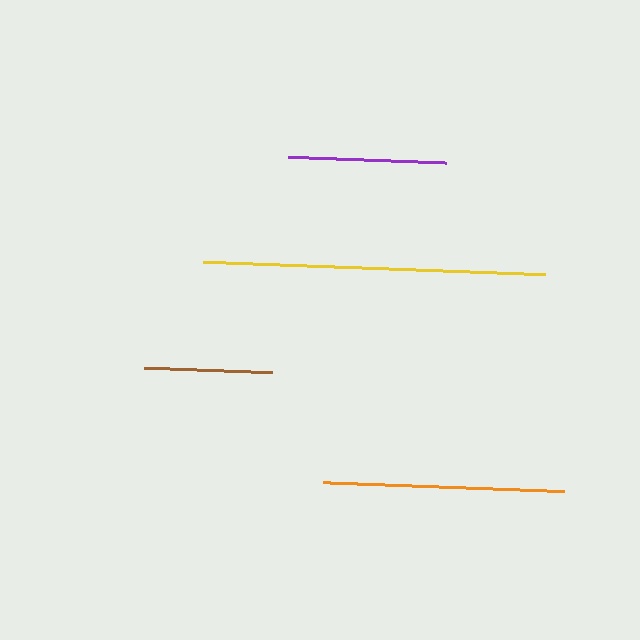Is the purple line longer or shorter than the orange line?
The orange line is longer than the purple line.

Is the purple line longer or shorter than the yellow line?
The yellow line is longer than the purple line.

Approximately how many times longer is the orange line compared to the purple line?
The orange line is approximately 1.5 times the length of the purple line.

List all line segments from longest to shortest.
From longest to shortest: yellow, orange, purple, brown.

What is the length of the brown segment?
The brown segment is approximately 129 pixels long.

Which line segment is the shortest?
The brown line is the shortest at approximately 129 pixels.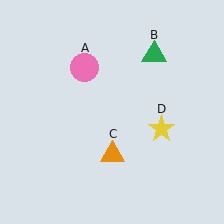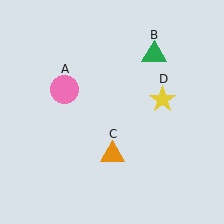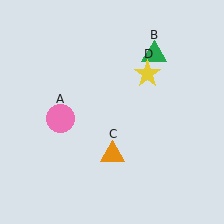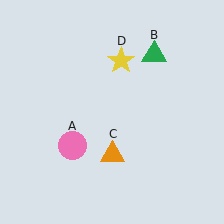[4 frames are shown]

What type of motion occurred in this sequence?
The pink circle (object A), yellow star (object D) rotated counterclockwise around the center of the scene.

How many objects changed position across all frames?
2 objects changed position: pink circle (object A), yellow star (object D).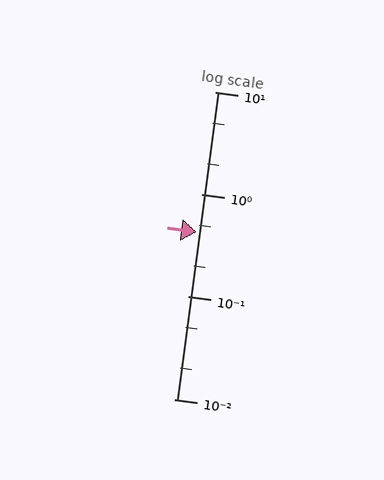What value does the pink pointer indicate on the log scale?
The pointer indicates approximately 0.43.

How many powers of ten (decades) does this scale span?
The scale spans 3 decades, from 0.01 to 10.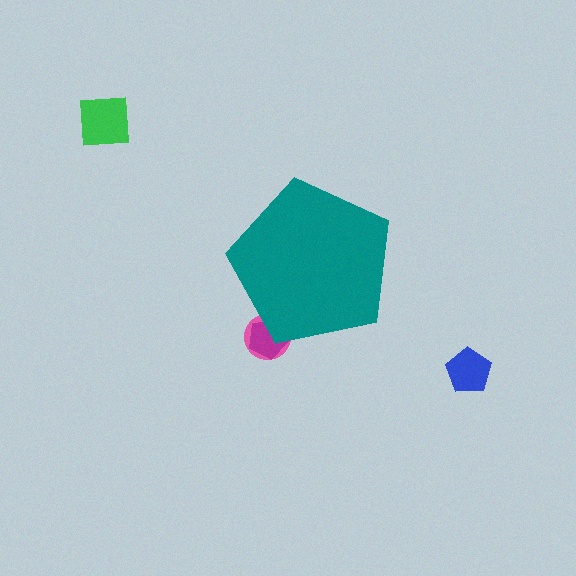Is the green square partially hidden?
No, the green square is fully visible.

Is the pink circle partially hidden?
Yes, the pink circle is partially hidden behind the teal pentagon.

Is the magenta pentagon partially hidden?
Yes, the magenta pentagon is partially hidden behind the teal pentagon.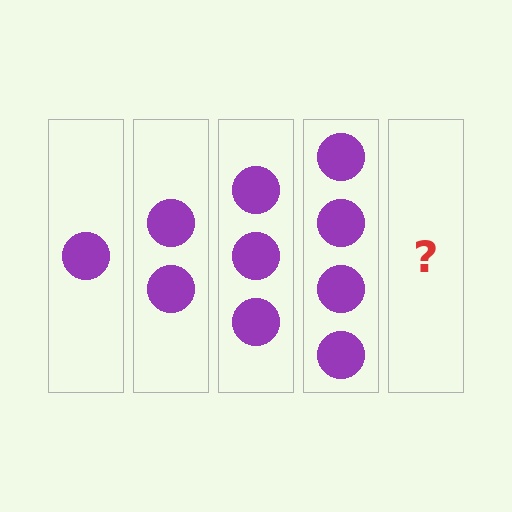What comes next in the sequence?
The next element should be 5 circles.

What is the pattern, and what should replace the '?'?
The pattern is that each step adds one more circle. The '?' should be 5 circles.